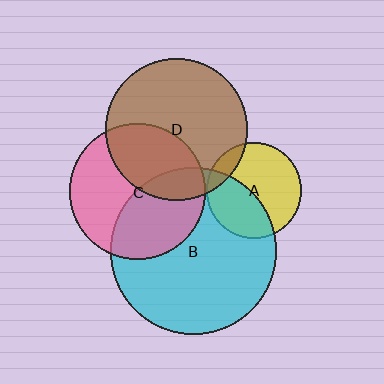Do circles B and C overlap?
Yes.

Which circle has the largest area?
Circle B (cyan).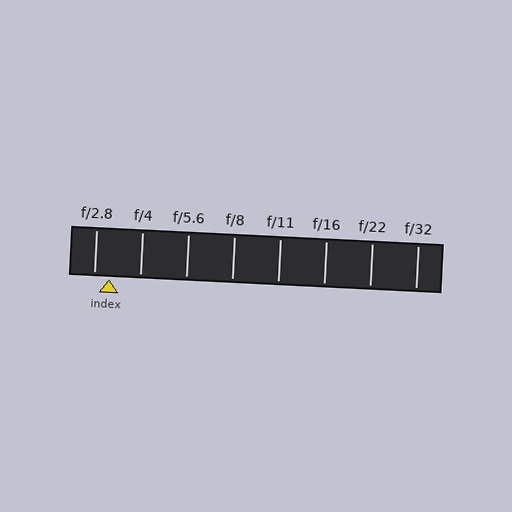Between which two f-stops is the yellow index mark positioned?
The index mark is between f/2.8 and f/4.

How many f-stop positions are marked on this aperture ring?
There are 8 f-stop positions marked.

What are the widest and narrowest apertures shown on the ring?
The widest aperture shown is f/2.8 and the narrowest is f/32.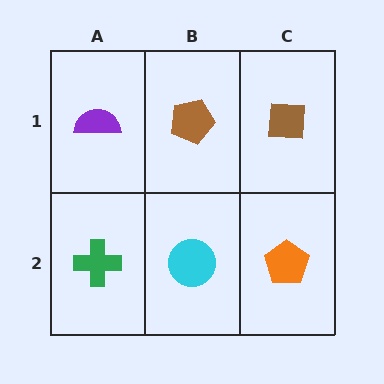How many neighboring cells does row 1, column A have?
2.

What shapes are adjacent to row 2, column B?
A brown pentagon (row 1, column B), a green cross (row 2, column A), an orange pentagon (row 2, column C).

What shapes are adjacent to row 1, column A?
A green cross (row 2, column A), a brown pentagon (row 1, column B).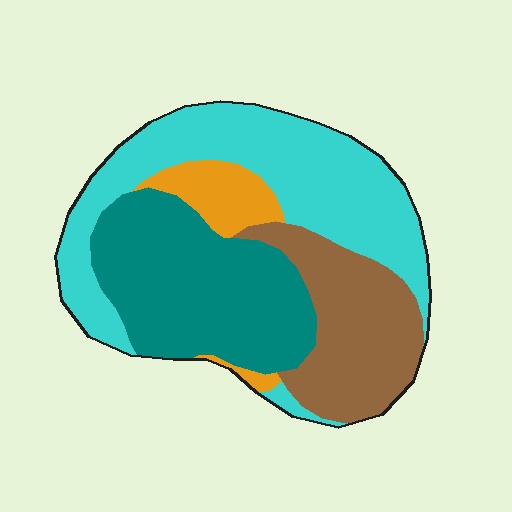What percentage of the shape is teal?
Teal covers around 30% of the shape.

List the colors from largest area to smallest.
From largest to smallest: cyan, teal, brown, orange.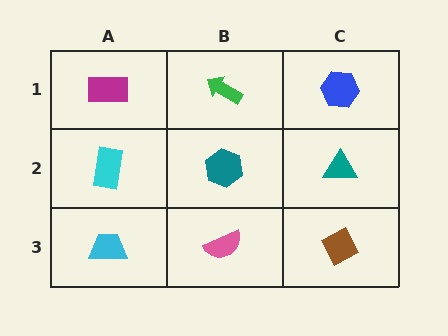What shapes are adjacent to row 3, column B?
A teal hexagon (row 2, column B), a cyan trapezoid (row 3, column A), a brown diamond (row 3, column C).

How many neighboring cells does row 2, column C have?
3.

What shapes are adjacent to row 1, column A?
A cyan rectangle (row 2, column A), a green arrow (row 1, column B).